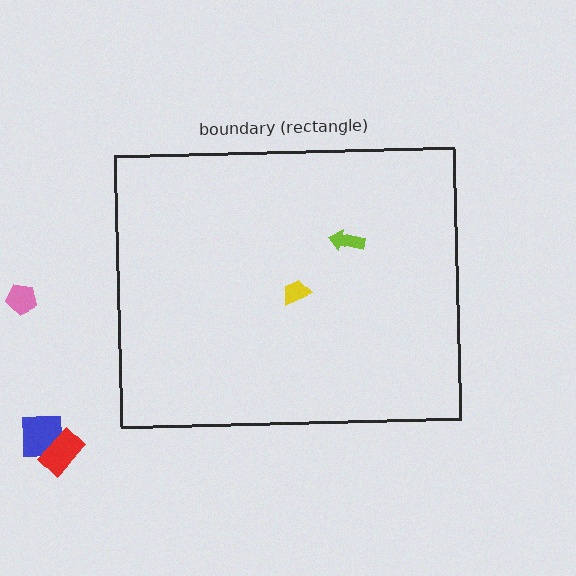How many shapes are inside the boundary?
2 inside, 3 outside.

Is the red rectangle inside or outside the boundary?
Outside.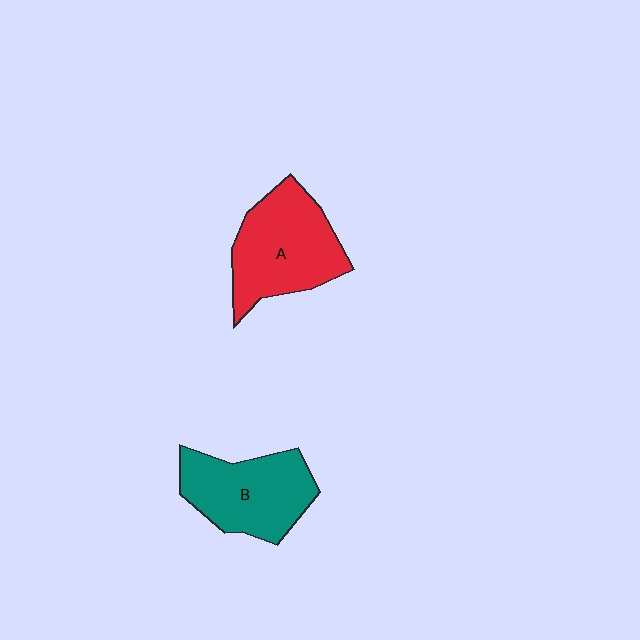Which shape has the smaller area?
Shape B (teal).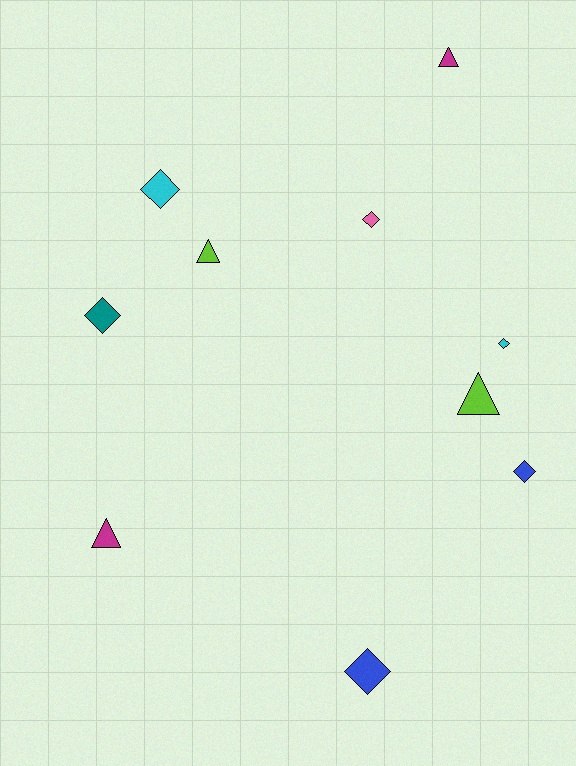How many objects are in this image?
There are 10 objects.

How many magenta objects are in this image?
There are 2 magenta objects.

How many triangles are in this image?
There are 4 triangles.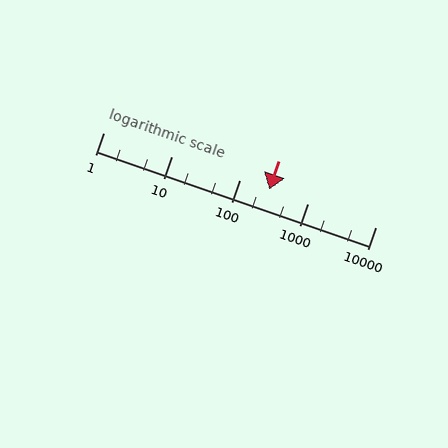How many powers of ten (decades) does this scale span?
The scale spans 4 decades, from 1 to 10000.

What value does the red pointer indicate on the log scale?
The pointer indicates approximately 270.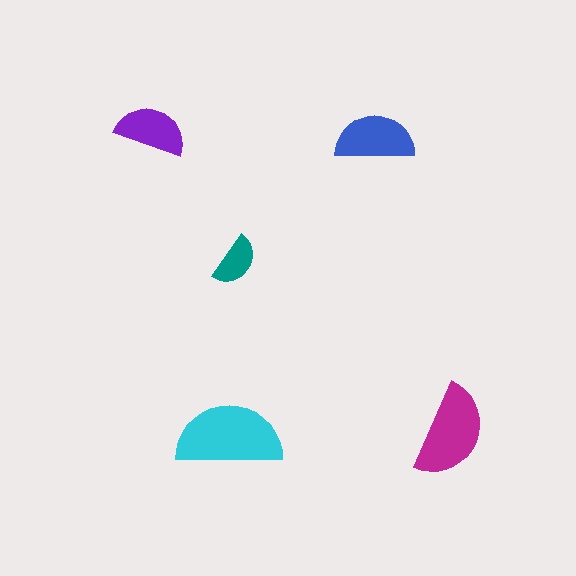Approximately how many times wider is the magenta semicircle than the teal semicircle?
About 2 times wider.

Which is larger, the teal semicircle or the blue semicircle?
The blue one.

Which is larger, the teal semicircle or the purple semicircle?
The purple one.